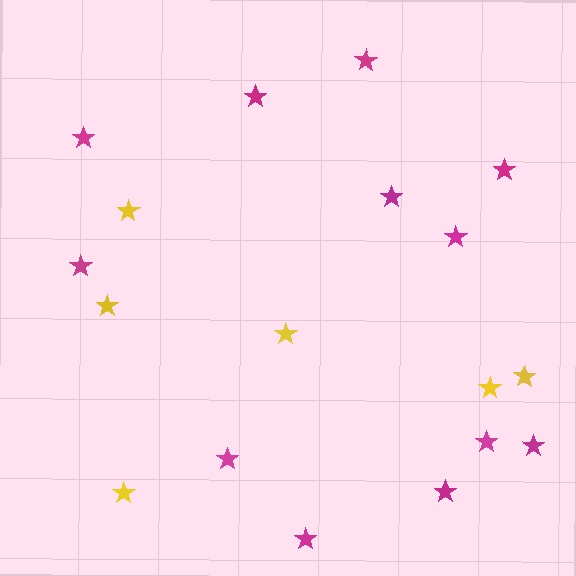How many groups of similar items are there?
There are 2 groups: one group of yellow stars (6) and one group of magenta stars (12).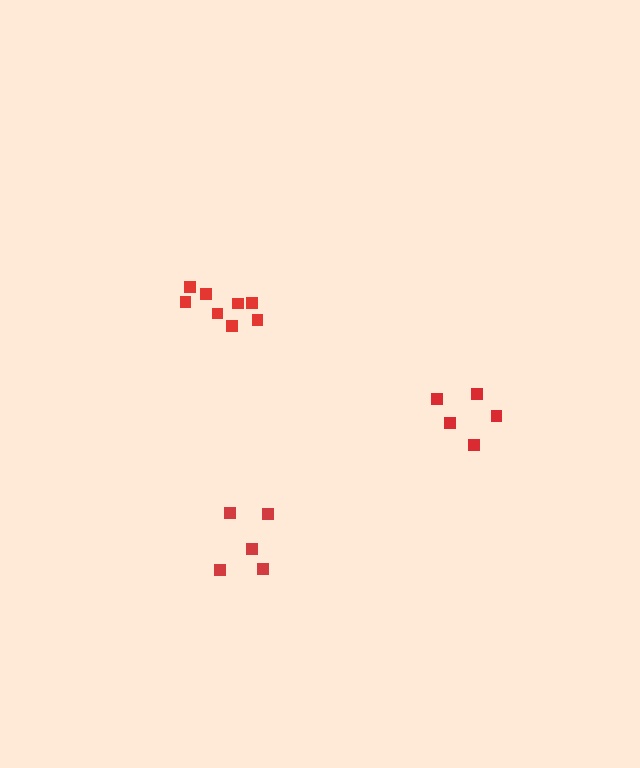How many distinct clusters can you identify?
There are 3 distinct clusters.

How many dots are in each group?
Group 1: 8 dots, Group 2: 5 dots, Group 3: 5 dots (18 total).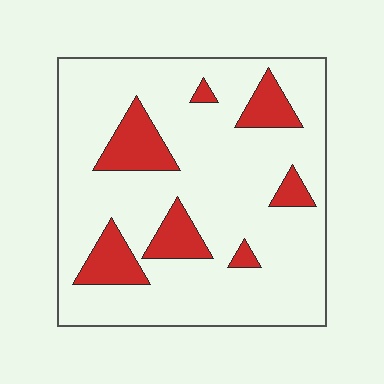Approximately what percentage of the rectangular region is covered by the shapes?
Approximately 15%.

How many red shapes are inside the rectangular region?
7.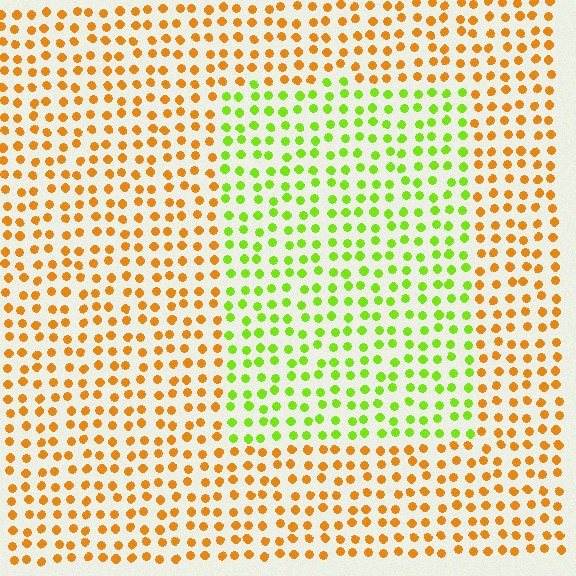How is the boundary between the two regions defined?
The boundary is defined purely by a slight shift in hue (about 60 degrees). Spacing, size, and orientation are identical on both sides.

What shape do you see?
I see a rectangle.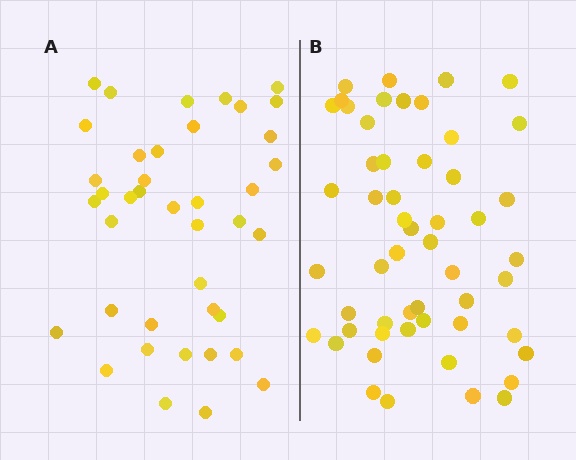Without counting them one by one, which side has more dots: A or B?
Region B (the right region) has more dots.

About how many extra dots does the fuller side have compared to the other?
Region B has approximately 15 more dots than region A.